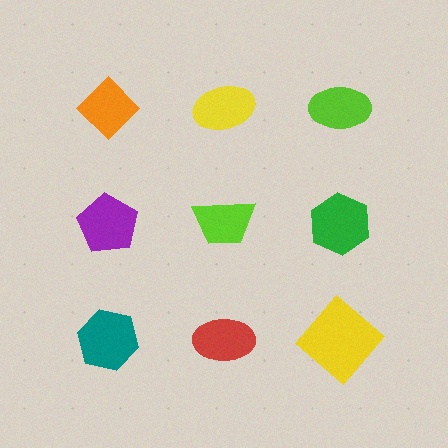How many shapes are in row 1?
3 shapes.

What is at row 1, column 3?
A lime ellipse.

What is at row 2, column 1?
A purple pentagon.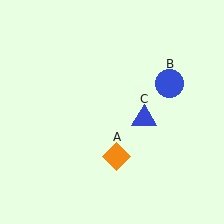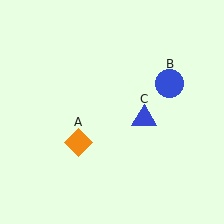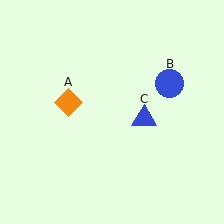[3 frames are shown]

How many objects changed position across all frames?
1 object changed position: orange diamond (object A).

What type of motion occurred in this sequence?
The orange diamond (object A) rotated clockwise around the center of the scene.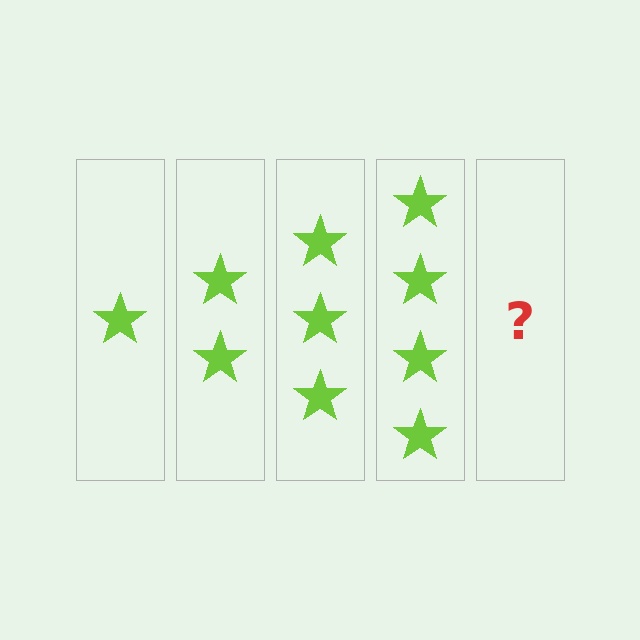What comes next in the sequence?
The next element should be 5 stars.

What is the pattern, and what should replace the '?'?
The pattern is that each step adds one more star. The '?' should be 5 stars.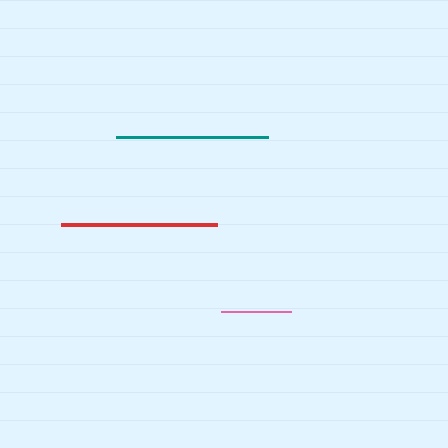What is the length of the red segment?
The red segment is approximately 156 pixels long.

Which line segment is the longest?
The red line is the longest at approximately 156 pixels.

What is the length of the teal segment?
The teal segment is approximately 152 pixels long.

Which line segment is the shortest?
The pink line is the shortest at approximately 70 pixels.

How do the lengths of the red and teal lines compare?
The red and teal lines are approximately the same length.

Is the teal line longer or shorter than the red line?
The red line is longer than the teal line.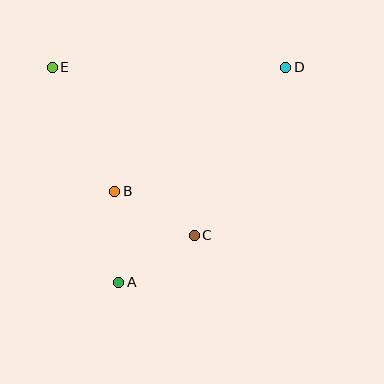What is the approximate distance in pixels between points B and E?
The distance between B and E is approximately 139 pixels.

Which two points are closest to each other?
Points A and C are closest to each other.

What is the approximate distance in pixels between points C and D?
The distance between C and D is approximately 191 pixels.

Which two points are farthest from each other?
Points A and D are farthest from each other.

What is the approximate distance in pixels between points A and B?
The distance between A and B is approximately 91 pixels.